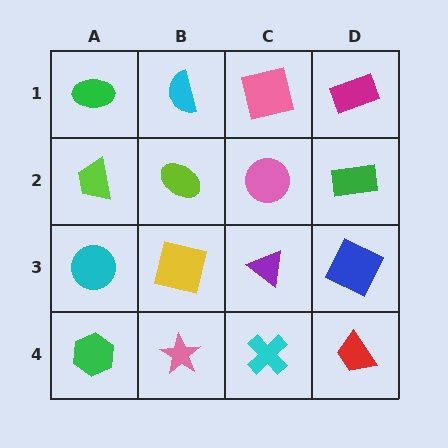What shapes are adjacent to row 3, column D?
A green rectangle (row 2, column D), a red trapezoid (row 4, column D), a purple triangle (row 3, column C).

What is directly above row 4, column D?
A blue square.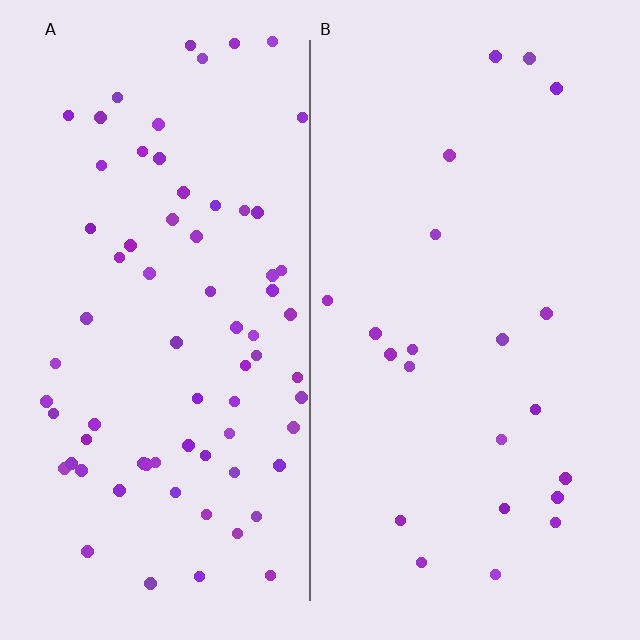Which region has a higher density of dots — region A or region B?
A (the left).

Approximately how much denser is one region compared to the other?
Approximately 3.2× — region A over region B.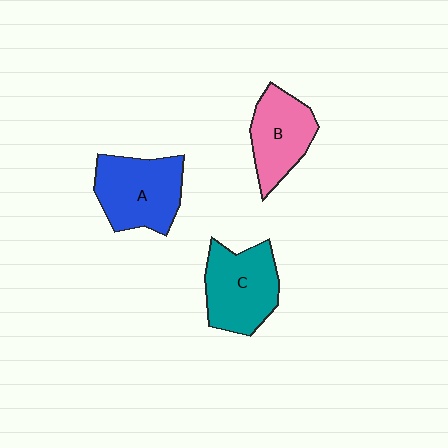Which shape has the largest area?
Shape A (blue).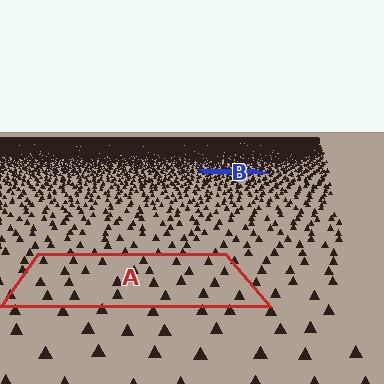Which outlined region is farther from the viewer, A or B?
Region B is farther from the viewer — the texture elements inside it appear smaller and more densely packed.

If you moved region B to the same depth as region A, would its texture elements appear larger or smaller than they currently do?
They would appear larger. At a closer depth, the same texture elements are projected at a bigger on-screen size.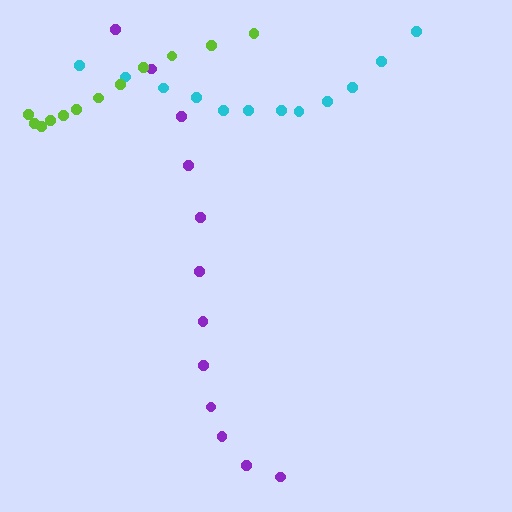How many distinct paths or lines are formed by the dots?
There are 3 distinct paths.